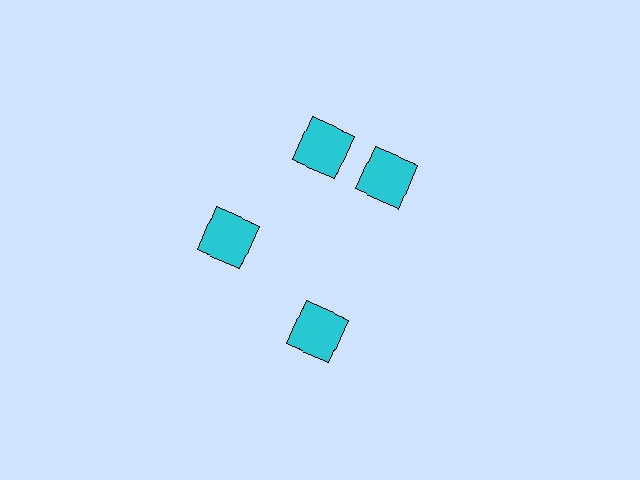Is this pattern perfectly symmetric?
No. The 4 cyan squares are arranged in a ring, but one element near the 3 o'clock position is rotated out of alignment along the ring, breaking the 4-fold rotational symmetry.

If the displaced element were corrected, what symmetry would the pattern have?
It would have 4-fold rotational symmetry — the pattern would map onto itself every 90 degrees.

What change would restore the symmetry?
The symmetry would be restored by rotating it back into even spacing with its neighbors so that all 4 squares sit at equal angles and equal distance from the center.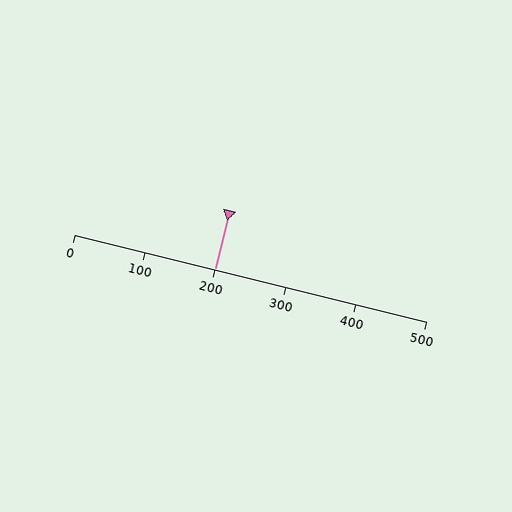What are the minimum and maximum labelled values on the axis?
The axis runs from 0 to 500.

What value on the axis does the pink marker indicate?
The marker indicates approximately 200.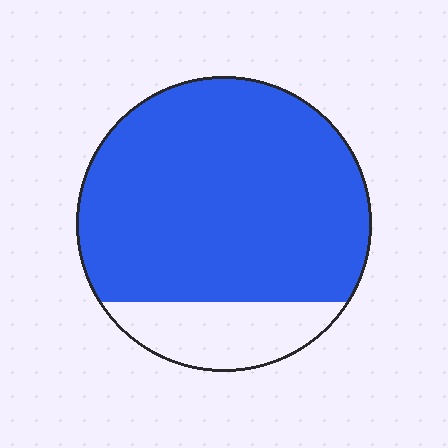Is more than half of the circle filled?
Yes.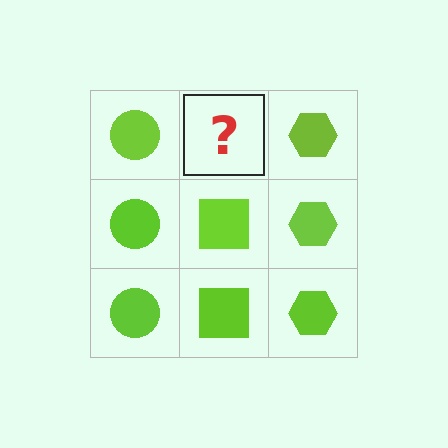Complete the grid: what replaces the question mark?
The question mark should be replaced with a lime square.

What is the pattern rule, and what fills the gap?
The rule is that each column has a consistent shape. The gap should be filled with a lime square.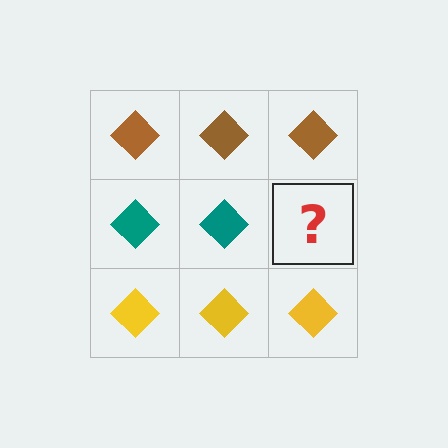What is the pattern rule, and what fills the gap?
The rule is that each row has a consistent color. The gap should be filled with a teal diamond.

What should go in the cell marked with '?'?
The missing cell should contain a teal diamond.